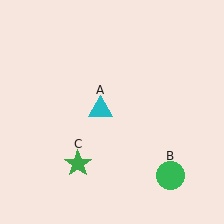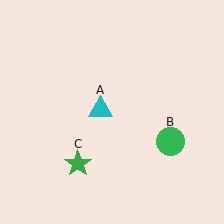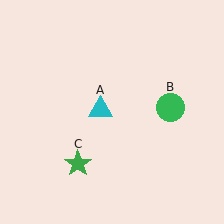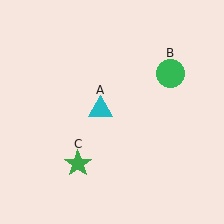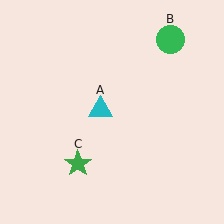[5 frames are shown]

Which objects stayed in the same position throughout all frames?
Cyan triangle (object A) and green star (object C) remained stationary.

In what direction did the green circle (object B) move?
The green circle (object B) moved up.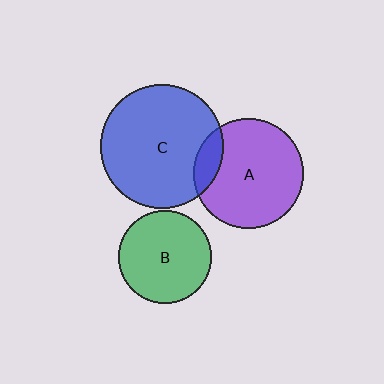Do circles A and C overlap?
Yes.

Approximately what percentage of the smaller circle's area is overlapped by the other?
Approximately 15%.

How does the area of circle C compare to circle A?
Approximately 1.3 times.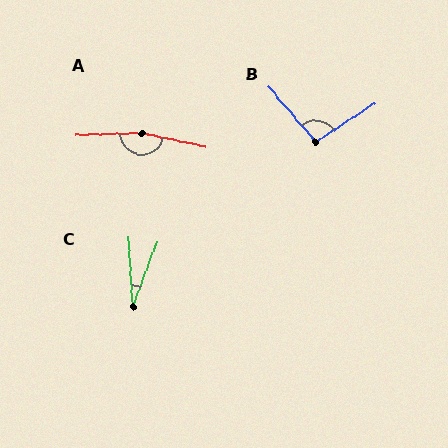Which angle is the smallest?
C, at approximately 24 degrees.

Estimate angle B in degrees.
Approximately 97 degrees.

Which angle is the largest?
A, at approximately 166 degrees.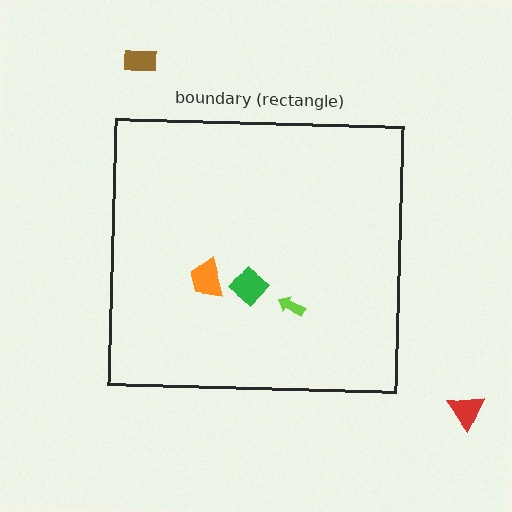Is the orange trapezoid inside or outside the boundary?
Inside.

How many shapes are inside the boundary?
3 inside, 2 outside.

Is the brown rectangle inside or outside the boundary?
Outside.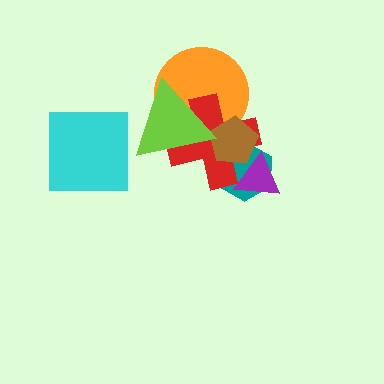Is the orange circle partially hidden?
Yes, it is partially covered by another shape.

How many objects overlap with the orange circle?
3 objects overlap with the orange circle.